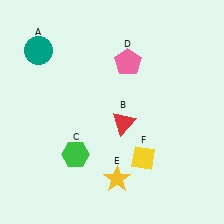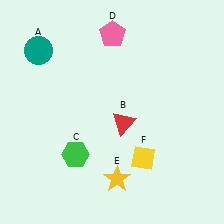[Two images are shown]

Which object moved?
The pink pentagon (D) moved up.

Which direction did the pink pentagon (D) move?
The pink pentagon (D) moved up.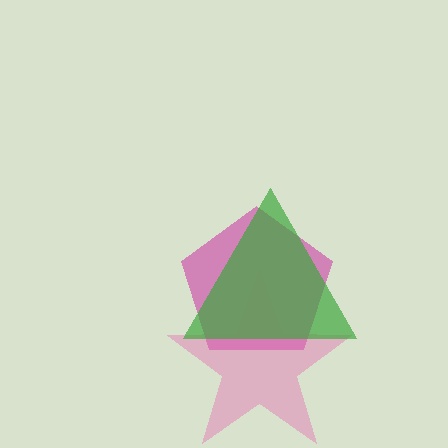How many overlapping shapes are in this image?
There are 3 overlapping shapes in the image.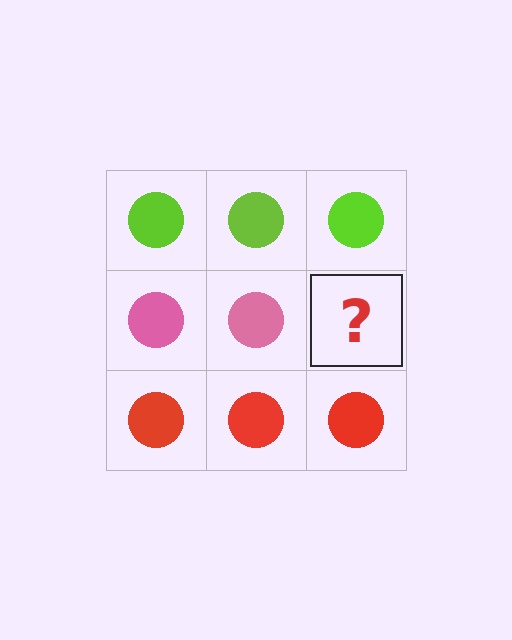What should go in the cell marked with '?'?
The missing cell should contain a pink circle.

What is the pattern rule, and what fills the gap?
The rule is that each row has a consistent color. The gap should be filled with a pink circle.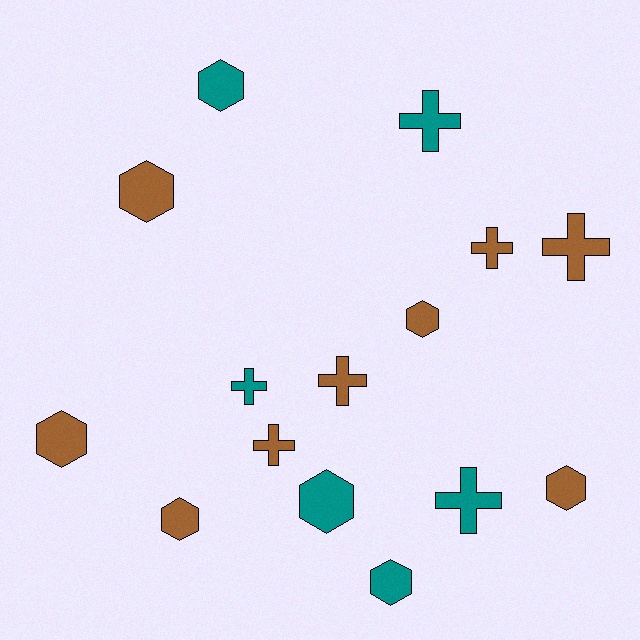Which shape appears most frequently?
Hexagon, with 8 objects.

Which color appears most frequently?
Brown, with 9 objects.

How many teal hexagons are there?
There are 3 teal hexagons.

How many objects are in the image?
There are 15 objects.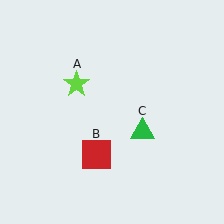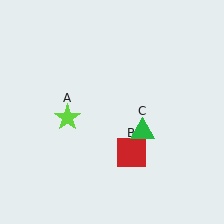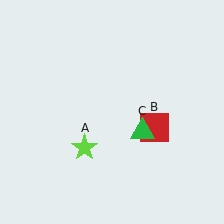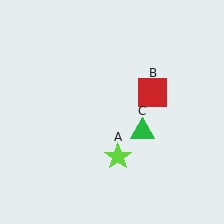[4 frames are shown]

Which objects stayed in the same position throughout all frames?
Green triangle (object C) remained stationary.